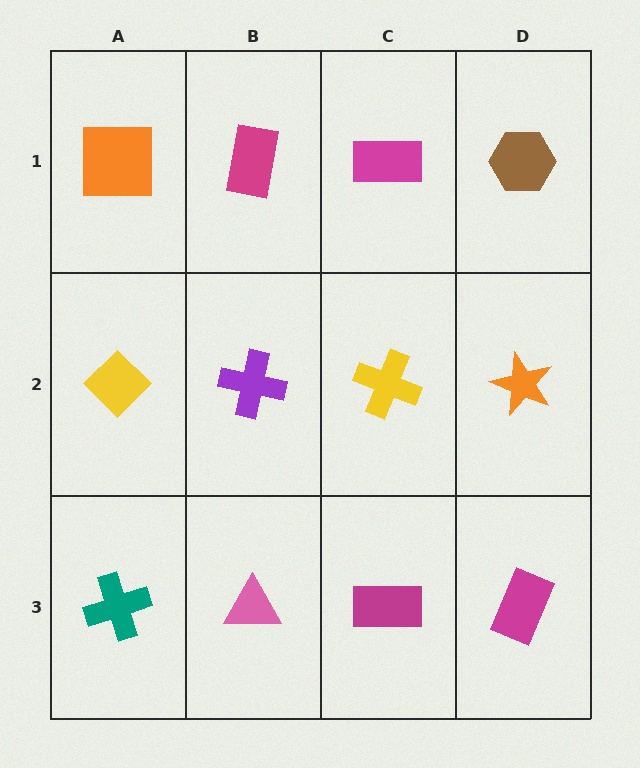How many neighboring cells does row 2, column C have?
4.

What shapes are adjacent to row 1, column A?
A yellow diamond (row 2, column A), a magenta rectangle (row 1, column B).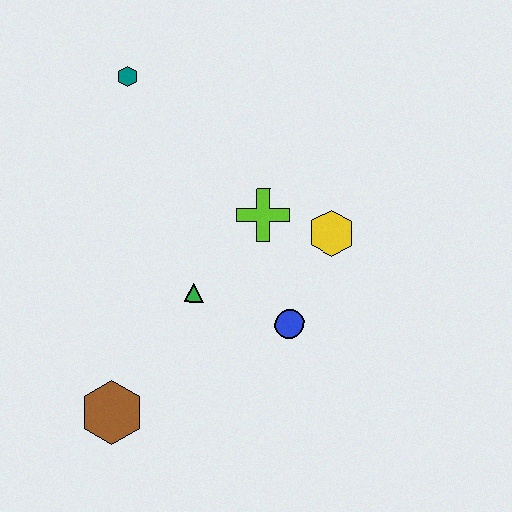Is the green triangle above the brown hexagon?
Yes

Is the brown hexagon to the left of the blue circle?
Yes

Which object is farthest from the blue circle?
The teal hexagon is farthest from the blue circle.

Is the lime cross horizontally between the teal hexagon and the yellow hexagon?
Yes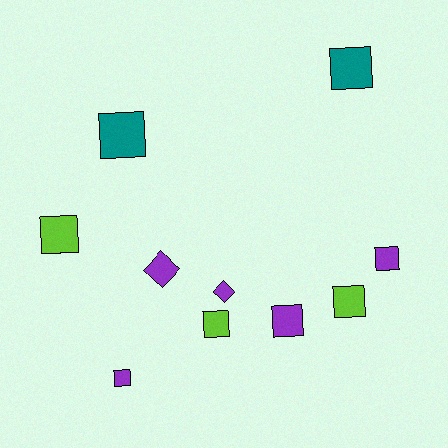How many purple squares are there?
There are 3 purple squares.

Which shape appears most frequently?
Square, with 8 objects.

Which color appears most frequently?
Purple, with 5 objects.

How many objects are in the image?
There are 10 objects.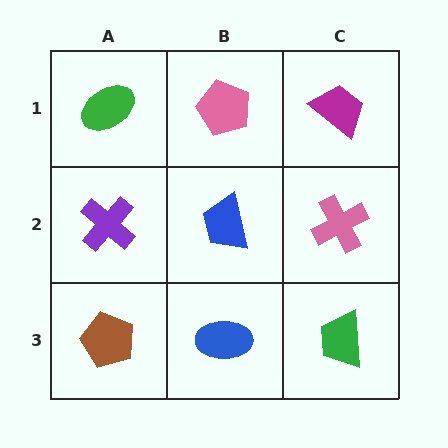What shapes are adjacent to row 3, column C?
A pink cross (row 2, column C), a blue ellipse (row 3, column B).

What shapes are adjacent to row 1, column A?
A purple cross (row 2, column A), a pink pentagon (row 1, column B).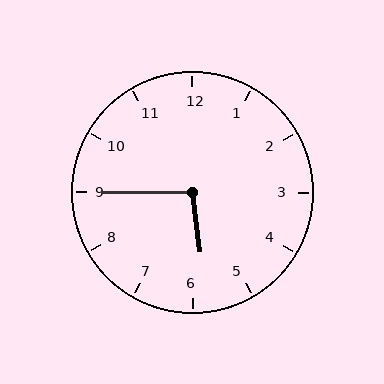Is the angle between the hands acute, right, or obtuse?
It is obtuse.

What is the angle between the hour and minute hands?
Approximately 98 degrees.